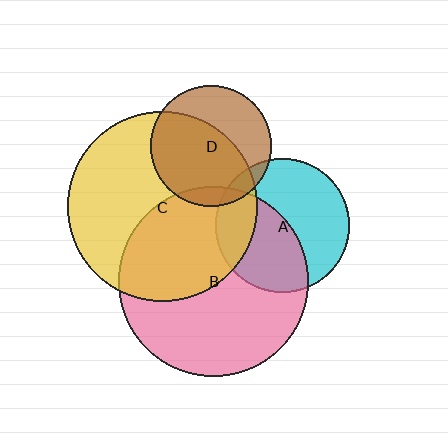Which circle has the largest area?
Circle B (pink).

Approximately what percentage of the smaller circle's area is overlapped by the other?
Approximately 10%.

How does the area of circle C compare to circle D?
Approximately 2.5 times.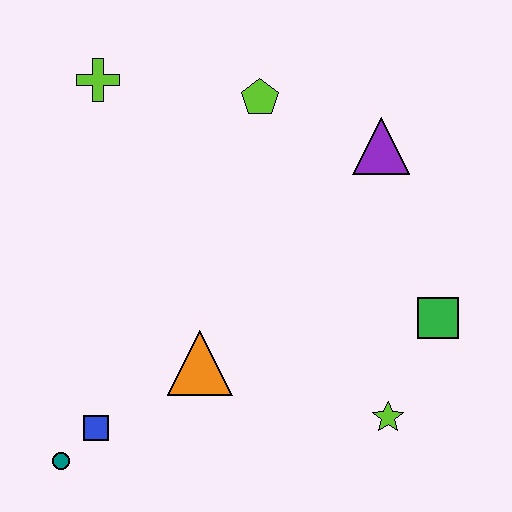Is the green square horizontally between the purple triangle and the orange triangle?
No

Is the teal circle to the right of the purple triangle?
No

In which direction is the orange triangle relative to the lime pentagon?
The orange triangle is below the lime pentagon.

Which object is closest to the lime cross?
The lime pentagon is closest to the lime cross.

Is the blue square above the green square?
No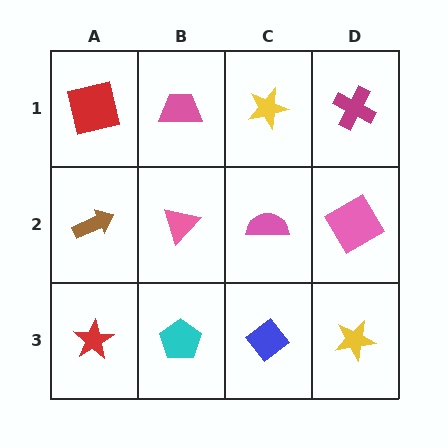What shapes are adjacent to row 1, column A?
A brown arrow (row 2, column A), a pink trapezoid (row 1, column B).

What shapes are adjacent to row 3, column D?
A pink diamond (row 2, column D), a blue diamond (row 3, column C).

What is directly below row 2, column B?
A cyan pentagon.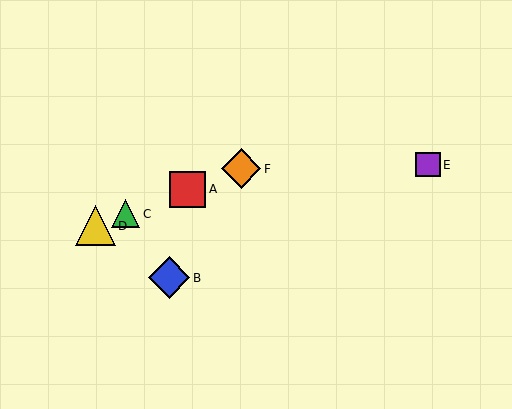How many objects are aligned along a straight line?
4 objects (A, C, D, F) are aligned along a straight line.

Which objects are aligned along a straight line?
Objects A, C, D, F are aligned along a straight line.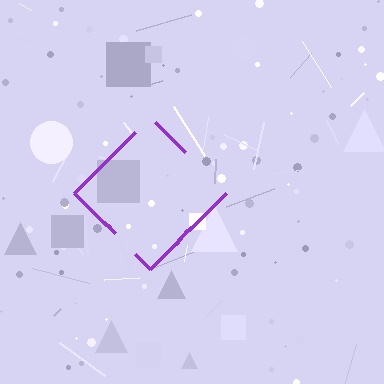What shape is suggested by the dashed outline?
The dashed outline suggests a diamond.